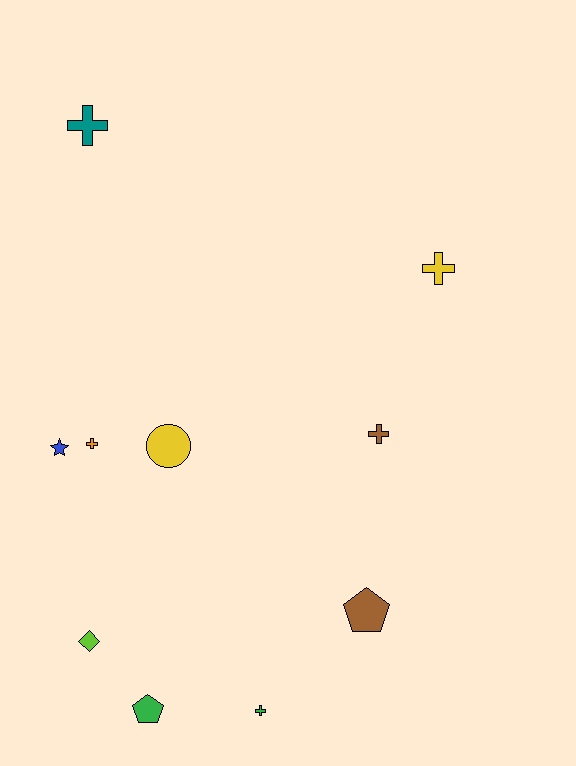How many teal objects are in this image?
There is 1 teal object.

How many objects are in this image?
There are 10 objects.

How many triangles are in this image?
There are no triangles.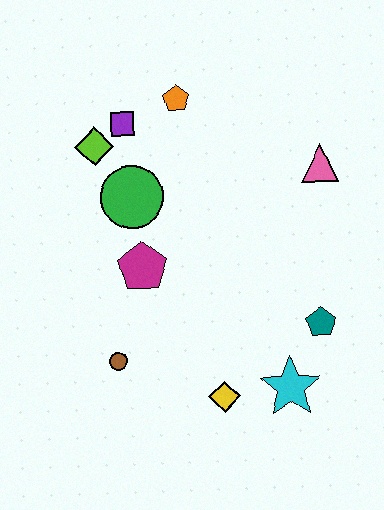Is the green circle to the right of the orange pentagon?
No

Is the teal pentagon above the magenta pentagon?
No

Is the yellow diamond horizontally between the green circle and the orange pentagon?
No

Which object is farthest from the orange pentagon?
The cyan star is farthest from the orange pentagon.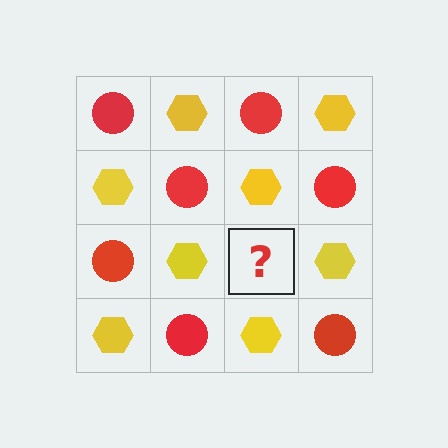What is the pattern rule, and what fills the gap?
The rule is that it alternates red circle and yellow hexagon in a checkerboard pattern. The gap should be filled with a red circle.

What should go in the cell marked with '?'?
The missing cell should contain a red circle.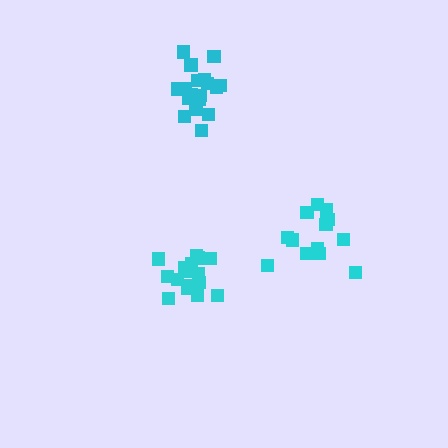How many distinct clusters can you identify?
There are 3 distinct clusters.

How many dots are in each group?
Group 1: 14 dots, Group 2: 16 dots, Group 3: 18 dots (48 total).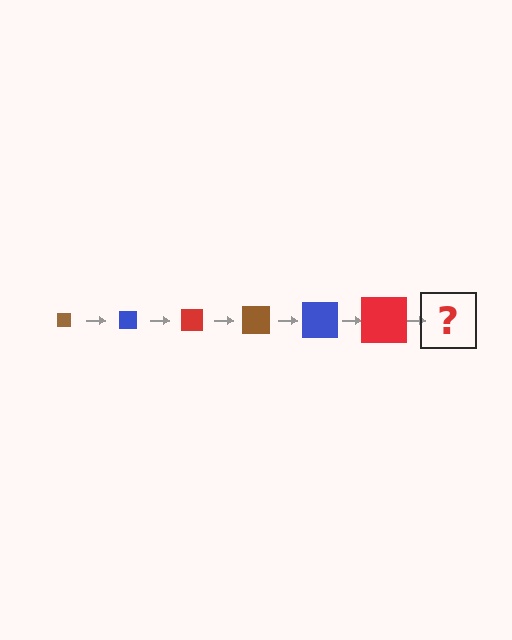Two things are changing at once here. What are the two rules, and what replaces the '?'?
The two rules are that the square grows larger each step and the color cycles through brown, blue, and red. The '?' should be a brown square, larger than the previous one.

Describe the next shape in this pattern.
It should be a brown square, larger than the previous one.